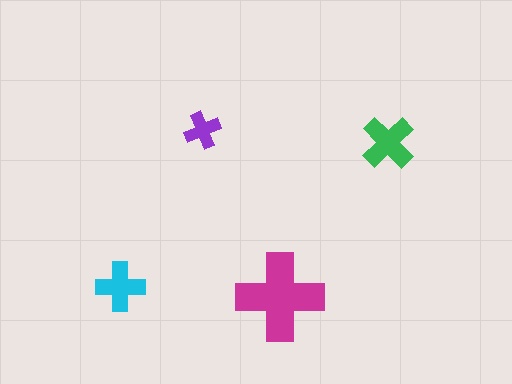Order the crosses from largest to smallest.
the magenta one, the green one, the cyan one, the purple one.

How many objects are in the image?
There are 4 objects in the image.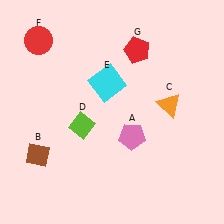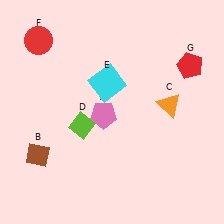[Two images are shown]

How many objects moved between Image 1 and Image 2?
2 objects moved between the two images.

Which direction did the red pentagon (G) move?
The red pentagon (G) moved right.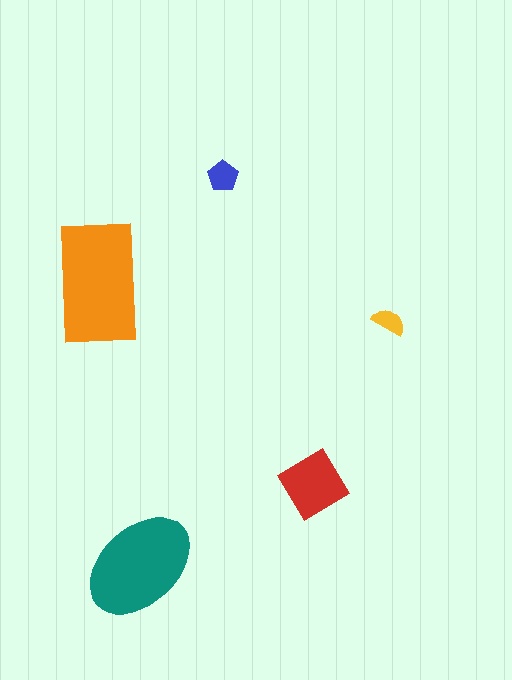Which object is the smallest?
The yellow semicircle.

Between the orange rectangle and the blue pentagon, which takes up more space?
The orange rectangle.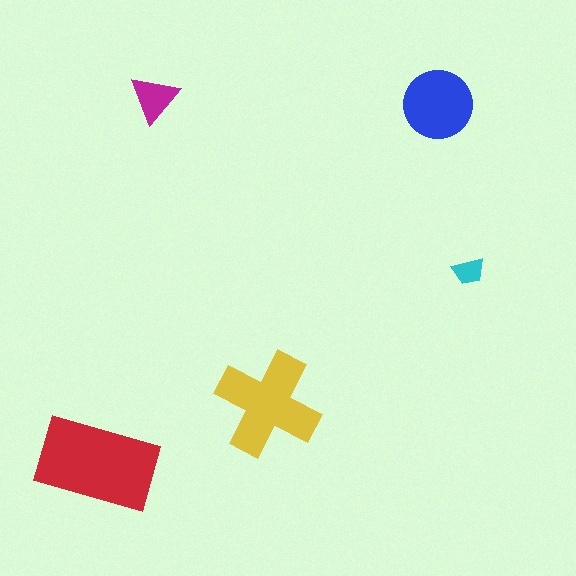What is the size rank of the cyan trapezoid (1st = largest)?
5th.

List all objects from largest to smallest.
The red rectangle, the yellow cross, the blue circle, the magenta triangle, the cyan trapezoid.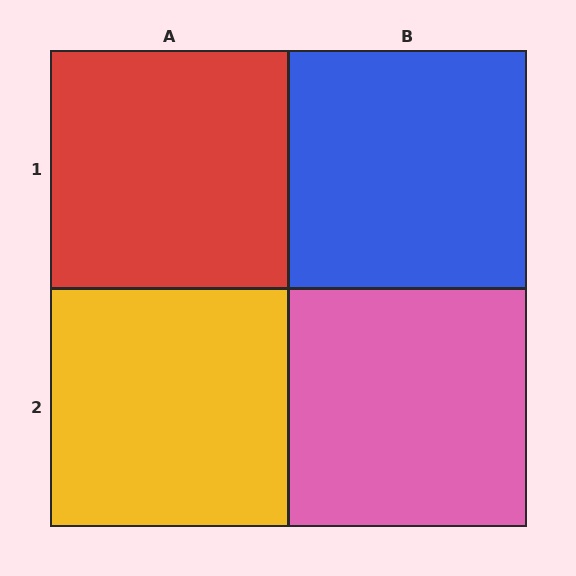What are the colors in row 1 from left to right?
Red, blue.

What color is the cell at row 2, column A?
Yellow.